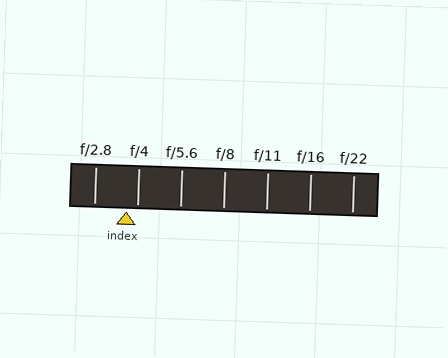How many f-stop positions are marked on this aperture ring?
There are 7 f-stop positions marked.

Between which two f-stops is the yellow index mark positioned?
The index mark is between f/2.8 and f/4.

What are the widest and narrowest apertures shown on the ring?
The widest aperture shown is f/2.8 and the narrowest is f/22.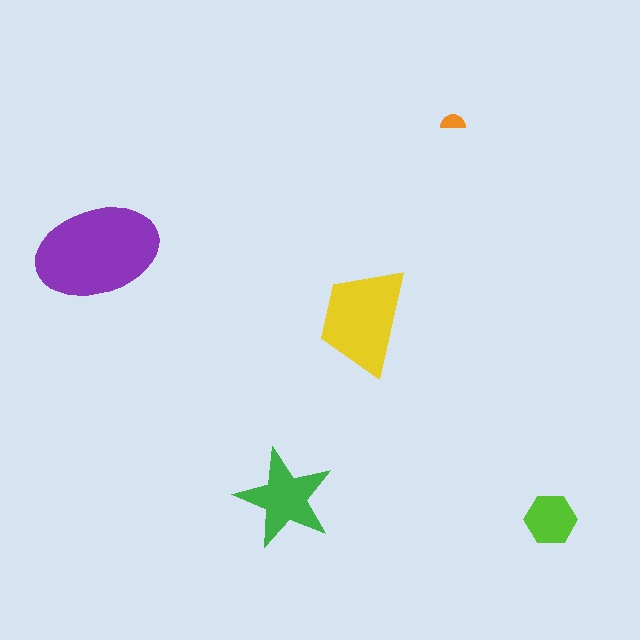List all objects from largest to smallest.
The purple ellipse, the yellow trapezoid, the green star, the lime hexagon, the orange semicircle.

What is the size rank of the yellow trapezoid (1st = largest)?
2nd.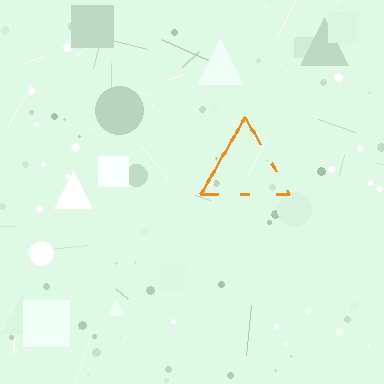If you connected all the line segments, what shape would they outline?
They would outline a triangle.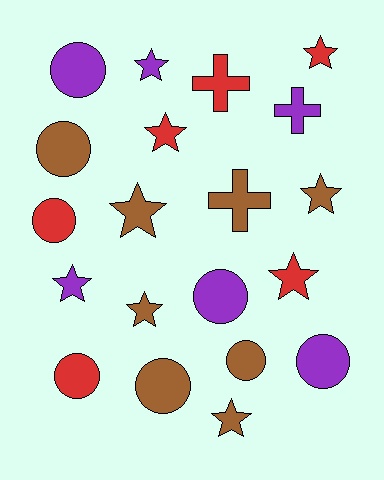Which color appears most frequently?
Brown, with 8 objects.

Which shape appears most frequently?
Star, with 9 objects.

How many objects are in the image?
There are 20 objects.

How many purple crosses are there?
There is 1 purple cross.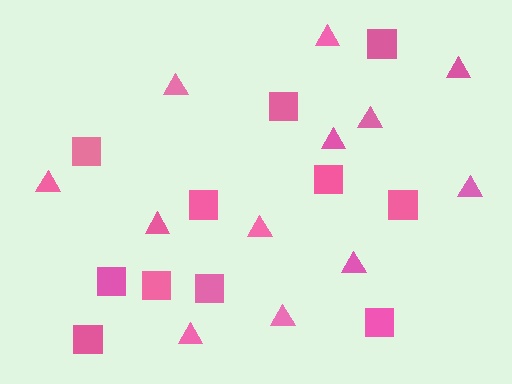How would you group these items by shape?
There are 2 groups: one group of squares (11) and one group of triangles (12).